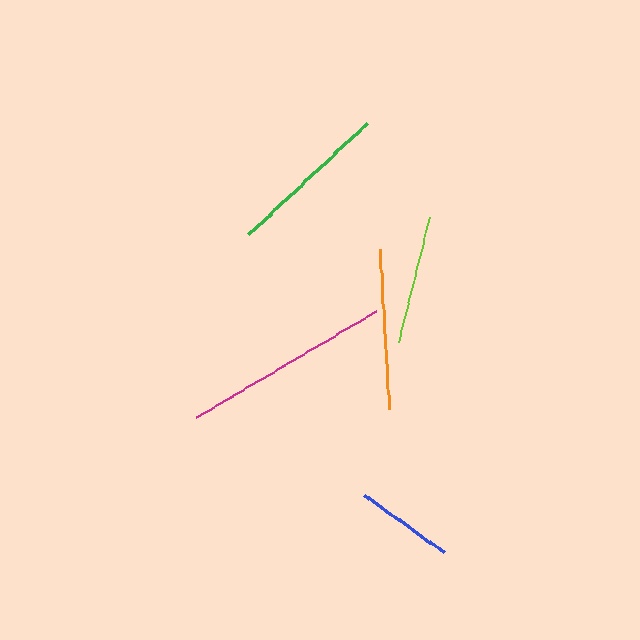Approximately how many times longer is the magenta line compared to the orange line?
The magenta line is approximately 1.3 times the length of the orange line.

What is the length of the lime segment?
The lime segment is approximately 129 pixels long.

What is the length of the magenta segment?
The magenta segment is approximately 209 pixels long.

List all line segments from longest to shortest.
From longest to shortest: magenta, green, orange, lime, blue.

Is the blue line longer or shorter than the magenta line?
The magenta line is longer than the blue line.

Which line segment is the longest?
The magenta line is the longest at approximately 209 pixels.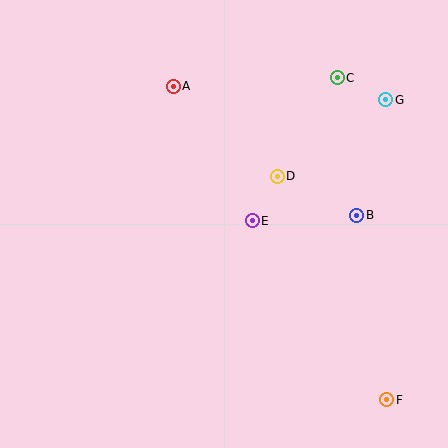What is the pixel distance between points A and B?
The distance between A and B is 224 pixels.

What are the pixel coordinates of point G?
Point G is at (386, 100).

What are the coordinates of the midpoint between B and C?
The midpoint between B and C is at (347, 147).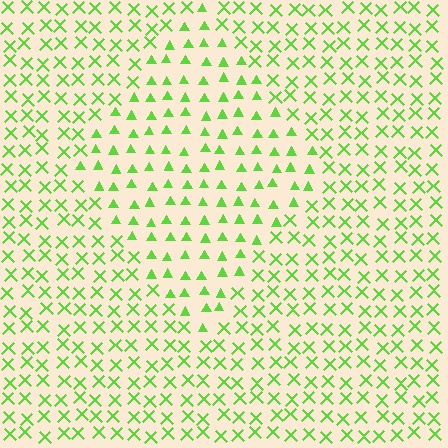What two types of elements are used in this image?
The image uses triangles inside the diamond region and X marks outside it.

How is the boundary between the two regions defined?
The boundary is defined by a change in element shape: triangles inside vs. X marks outside. All elements share the same color and spacing.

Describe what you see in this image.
The image is filled with small lime elements arranged in a uniform grid. A diamond-shaped region contains triangles, while the surrounding area contains X marks. The boundary is defined purely by the change in element shape.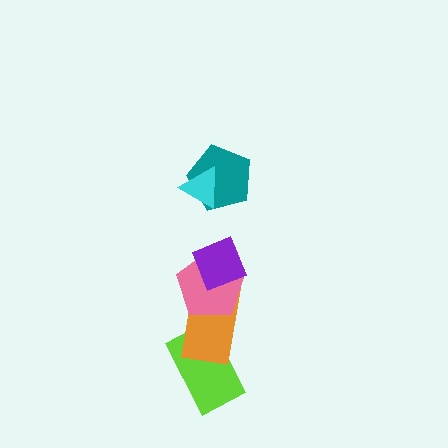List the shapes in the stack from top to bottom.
From top to bottom: the cyan triangle, the teal pentagon, the purple diamond, the pink pentagon, the orange rectangle, the lime rectangle.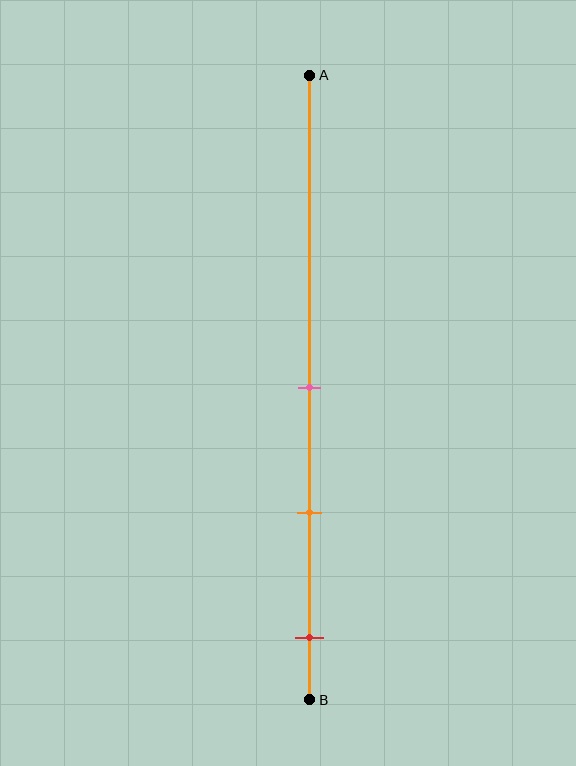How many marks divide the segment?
There are 3 marks dividing the segment.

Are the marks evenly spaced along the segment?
Yes, the marks are approximately evenly spaced.